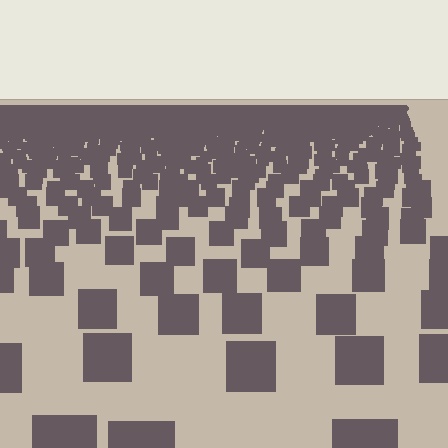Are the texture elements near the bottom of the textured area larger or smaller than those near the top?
Larger. Near the bottom, elements are closer to the viewer and appear at a bigger on-screen size.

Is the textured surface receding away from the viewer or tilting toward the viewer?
The surface is receding away from the viewer. Texture elements get smaller and denser toward the top.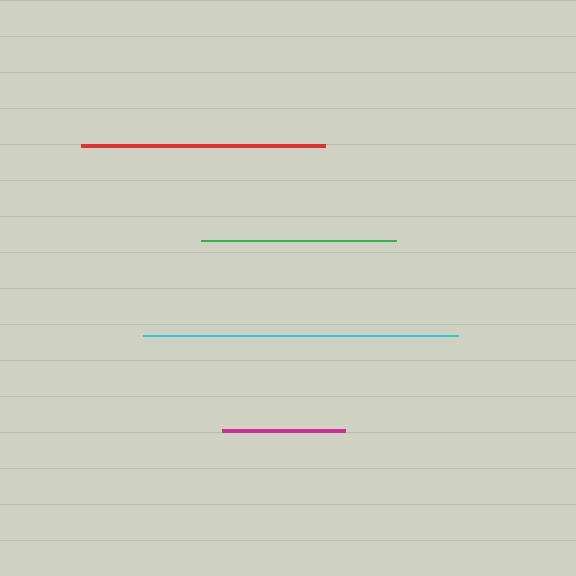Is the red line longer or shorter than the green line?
The red line is longer than the green line.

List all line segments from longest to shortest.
From longest to shortest: cyan, red, green, magenta.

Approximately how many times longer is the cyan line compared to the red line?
The cyan line is approximately 1.3 times the length of the red line.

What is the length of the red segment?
The red segment is approximately 243 pixels long.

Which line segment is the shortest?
The magenta line is the shortest at approximately 123 pixels.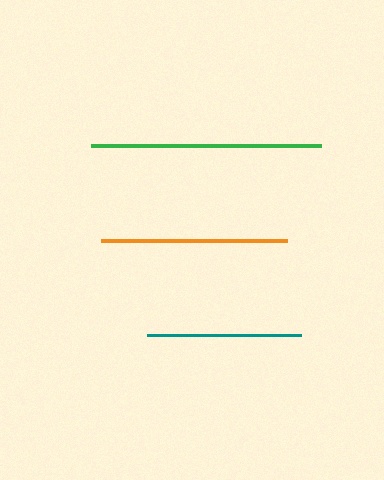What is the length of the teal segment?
The teal segment is approximately 154 pixels long.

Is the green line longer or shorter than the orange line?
The green line is longer than the orange line.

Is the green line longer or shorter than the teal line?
The green line is longer than the teal line.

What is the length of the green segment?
The green segment is approximately 230 pixels long.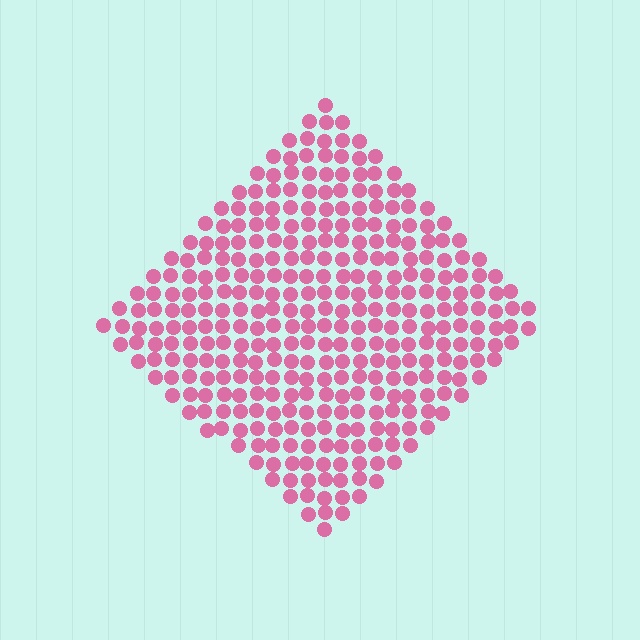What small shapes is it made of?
It is made of small circles.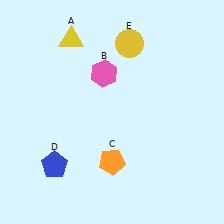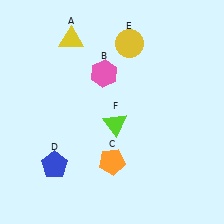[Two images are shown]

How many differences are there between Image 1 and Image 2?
There is 1 difference between the two images.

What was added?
A lime triangle (F) was added in Image 2.